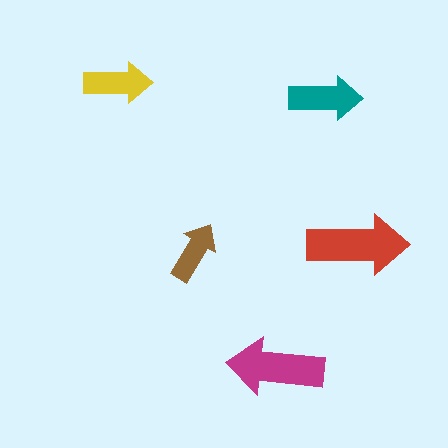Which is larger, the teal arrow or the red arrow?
The red one.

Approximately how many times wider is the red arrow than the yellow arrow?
About 1.5 times wider.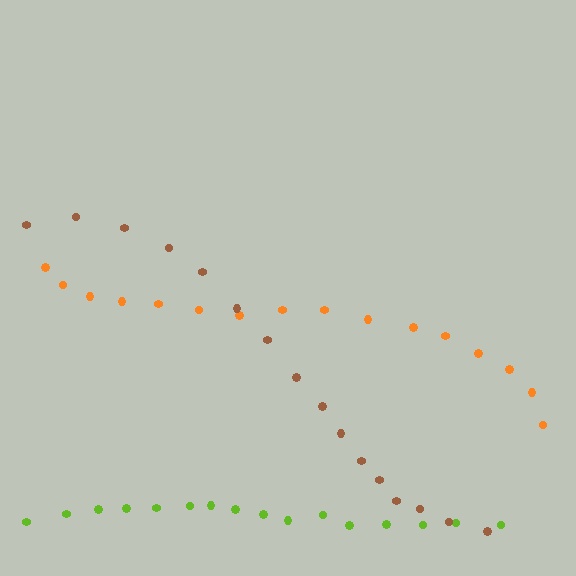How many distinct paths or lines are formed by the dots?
There are 3 distinct paths.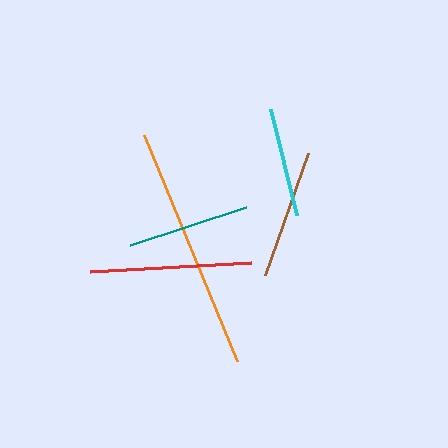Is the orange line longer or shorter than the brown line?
The orange line is longer than the brown line.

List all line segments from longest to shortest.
From longest to shortest: orange, red, brown, teal, cyan.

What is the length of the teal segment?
The teal segment is approximately 122 pixels long.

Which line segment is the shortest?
The cyan line is the shortest at approximately 110 pixels.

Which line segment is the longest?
The orange line is the longest at approximately 245 pixels.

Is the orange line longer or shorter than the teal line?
The orange line is longer than the teal line.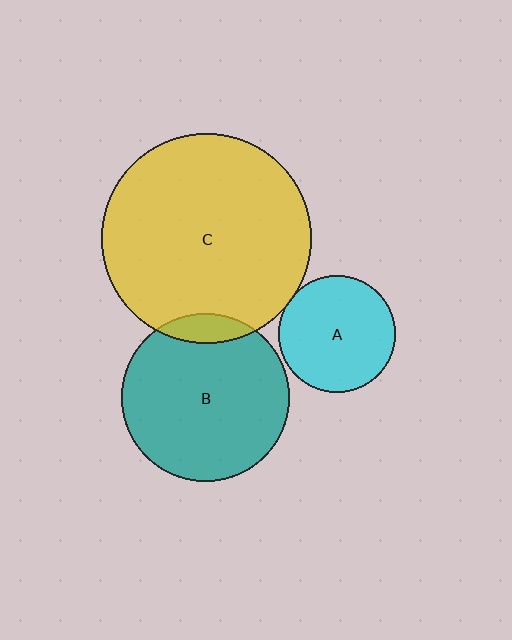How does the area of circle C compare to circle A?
Approximately 3.2 times.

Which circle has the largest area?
Circle C (yellow).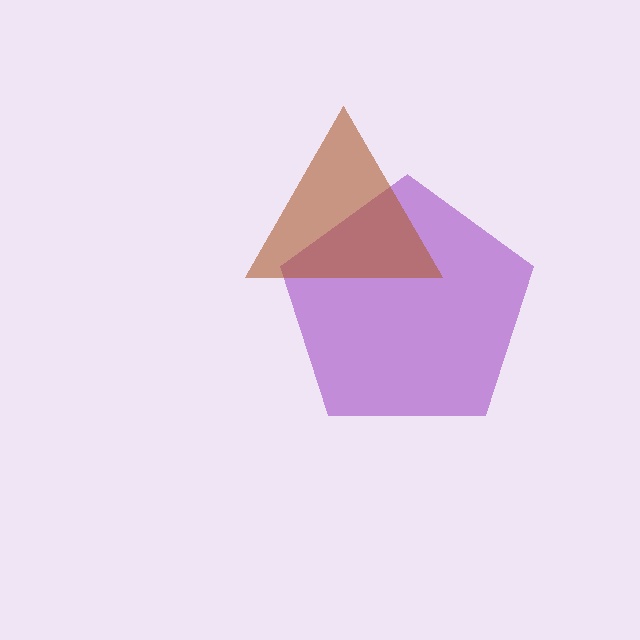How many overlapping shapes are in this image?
There are 2 overlapping shapes in the image.